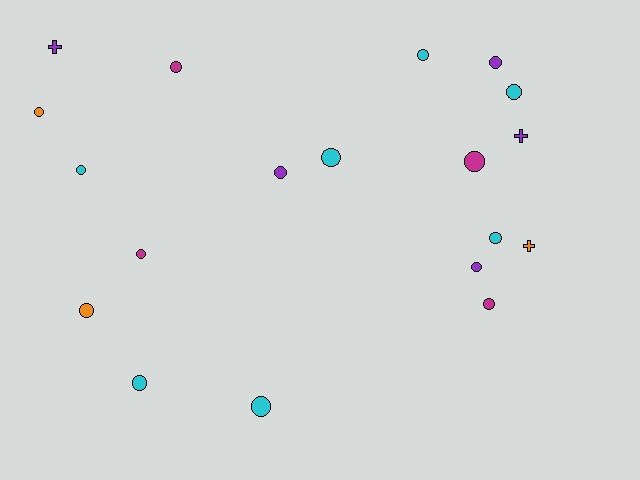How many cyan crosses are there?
There are no cyan crosses.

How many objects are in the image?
There are 19 objects.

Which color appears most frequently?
Cyan, with 7 objects.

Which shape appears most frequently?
Circle, with 16 objects.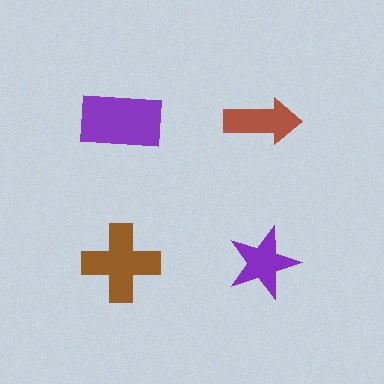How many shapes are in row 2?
2 shapes.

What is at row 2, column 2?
A purple star.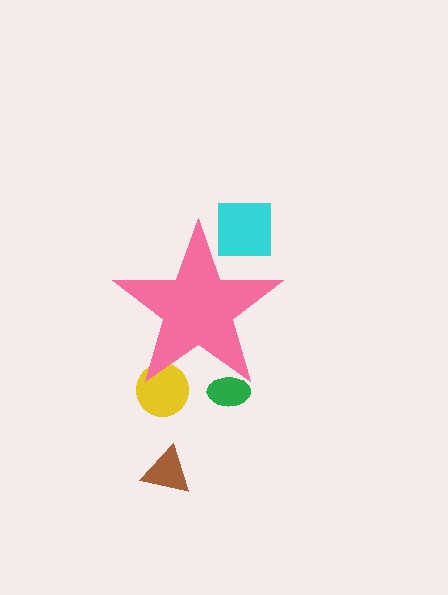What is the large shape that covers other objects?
A pink star.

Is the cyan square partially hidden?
Yes, the cyan square is partially hidden behind the pink star.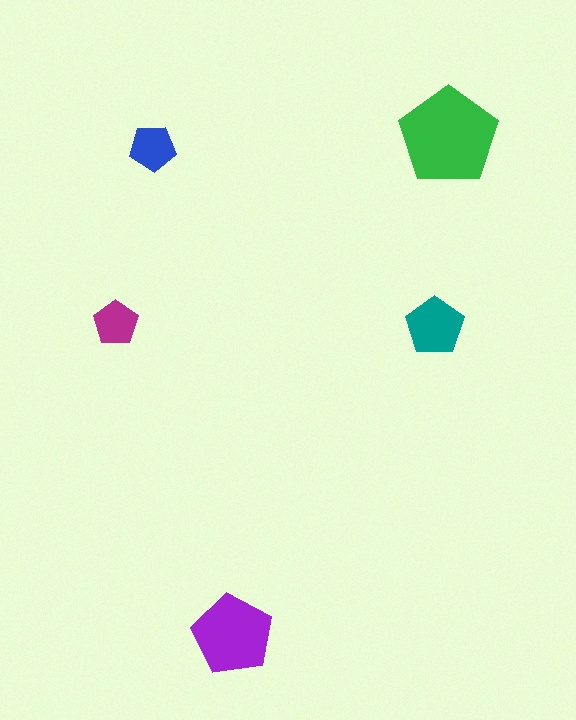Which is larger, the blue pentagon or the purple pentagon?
The purple one.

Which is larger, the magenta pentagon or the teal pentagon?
The teal one.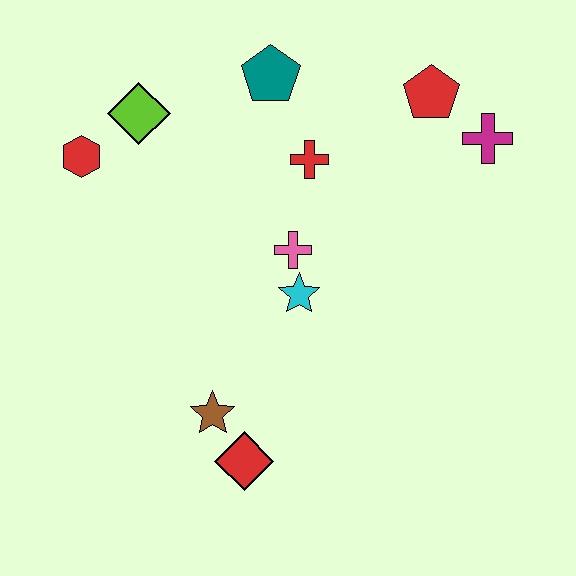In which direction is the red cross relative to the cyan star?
The red cross is above the cyan star.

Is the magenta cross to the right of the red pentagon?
Yes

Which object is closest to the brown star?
The red diamond is closest to the brown star.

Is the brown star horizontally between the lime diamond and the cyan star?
Yes